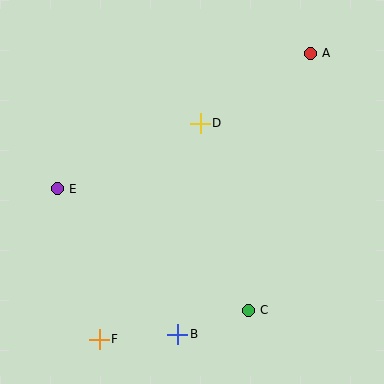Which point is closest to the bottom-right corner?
Point C is closest to the bottom-right corner.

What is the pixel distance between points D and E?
The distance between D and E is 157 pixels.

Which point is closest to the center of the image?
Point D at (200, 123) is closest to the center.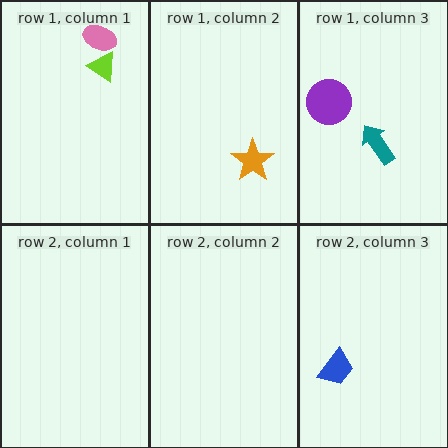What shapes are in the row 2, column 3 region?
The blue trapezoid.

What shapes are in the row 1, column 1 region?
The pink ellipse, the lime triangle.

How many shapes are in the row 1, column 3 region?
2.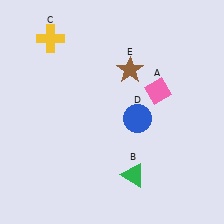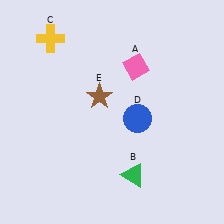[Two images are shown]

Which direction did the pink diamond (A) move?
The pink diamond (A) moved up.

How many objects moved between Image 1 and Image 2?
2 objects moved between the two images.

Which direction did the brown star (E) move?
The brown star (E) moved left.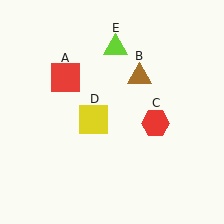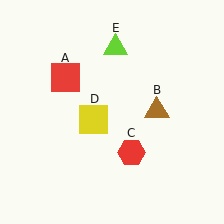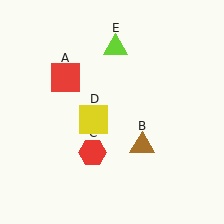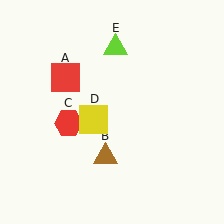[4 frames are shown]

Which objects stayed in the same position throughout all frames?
Red square (object A) and yellow square (object D) and lime triangle (object E) remained stationary.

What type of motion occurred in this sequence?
The brown triangle (object B), red hexagon (object C) rotated clockwise around the center of the scene.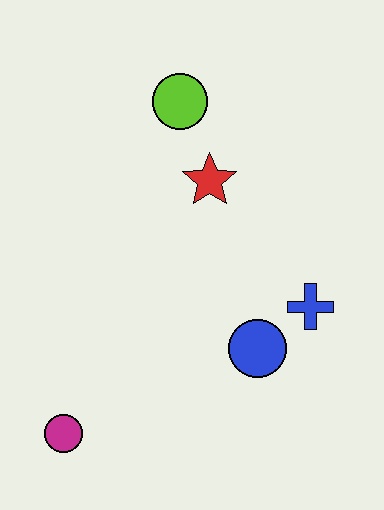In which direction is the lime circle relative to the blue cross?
The lime circle is above the blue cross.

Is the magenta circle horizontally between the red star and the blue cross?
No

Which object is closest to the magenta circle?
The blue circle is closest to the magenta circle.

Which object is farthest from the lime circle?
The magenta circle is farthest from the lime circle.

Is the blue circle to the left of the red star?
No